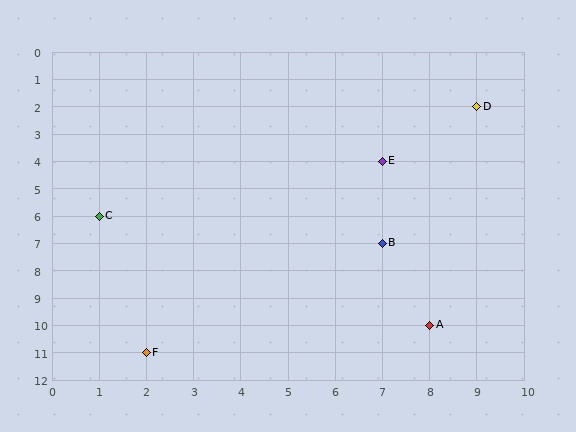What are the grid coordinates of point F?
Point F is at grid coordinates (2, 11).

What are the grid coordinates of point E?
Point E is at grid coordinates (7, 4).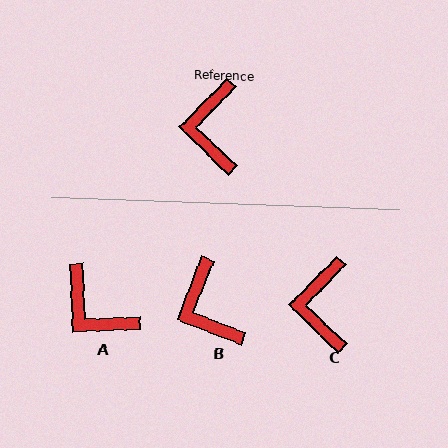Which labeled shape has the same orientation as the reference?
C.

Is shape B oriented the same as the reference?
No, it is off by about 23 degrees.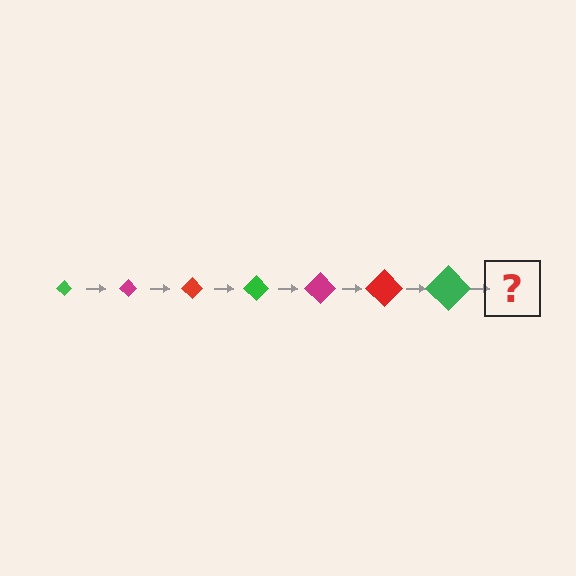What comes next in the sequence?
The next element should be a magenta diamond, larger than the previous one.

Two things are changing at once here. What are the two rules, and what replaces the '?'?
The two rules are that the diamond grows larger each step and the color cycles through green, magenta, and red. The '?' should be a magenta diamond, larger than the previous one.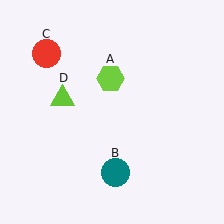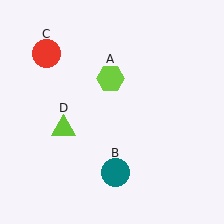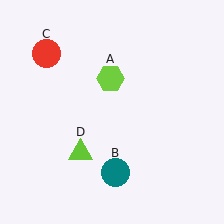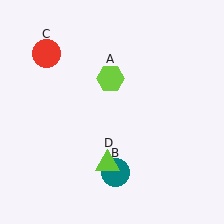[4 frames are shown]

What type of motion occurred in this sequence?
The lime triangle (object D) rotated counterclockwise around the center of the scene.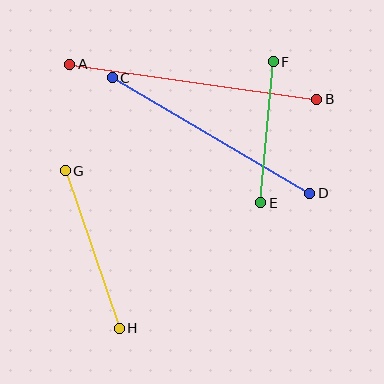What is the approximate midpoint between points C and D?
The midpoint is at approximately (211, 135) pixels.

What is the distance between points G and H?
The distance is approximately 166 pixels.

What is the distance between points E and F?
The distance is approximately 141 pixels.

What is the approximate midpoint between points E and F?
The midpoint is at approximately (267, 132) pixels.